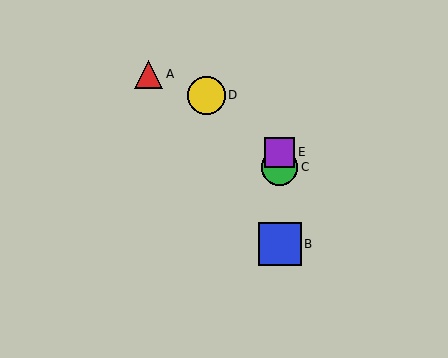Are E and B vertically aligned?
Yes, both are at x≈280.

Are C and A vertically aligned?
No, C is at x≈280 and A is at x≈149.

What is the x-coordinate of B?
Object B is at x≈280.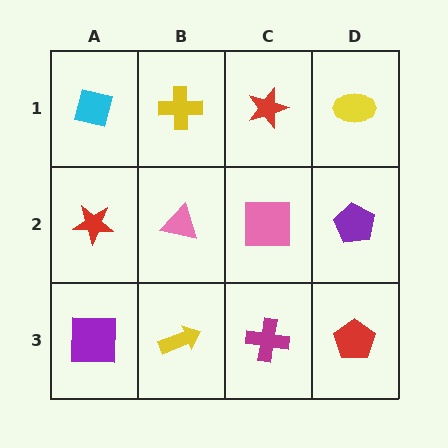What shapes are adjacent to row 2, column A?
A cyan square (row 1, column A), a purple square (row 3, column A), a pink triangle (row 2, column B).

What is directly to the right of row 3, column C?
A red pentagon.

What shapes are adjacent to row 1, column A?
A red star (row 2, column A), a yellow cross (row 1, column B).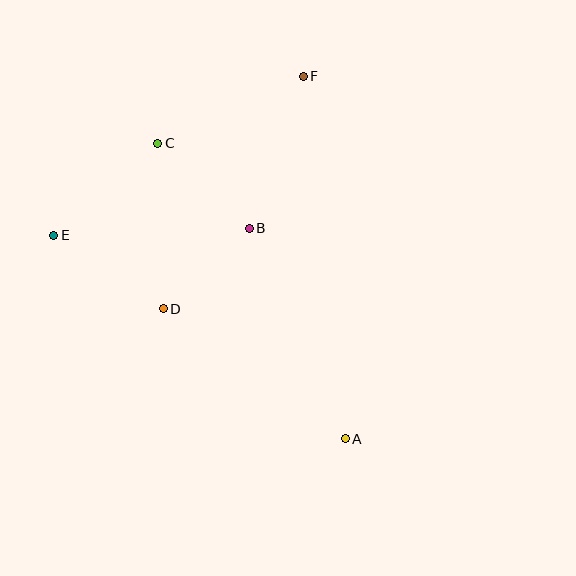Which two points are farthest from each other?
Points A and F are farthest from each other.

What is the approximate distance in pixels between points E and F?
The distance between E and F is approximately 296 pixels.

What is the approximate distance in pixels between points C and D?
The distance between C and D is approximately 166 pixels.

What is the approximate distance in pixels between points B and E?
The distance between B and E is approximately 196 pixels.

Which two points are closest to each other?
Points B and D are closest to each other.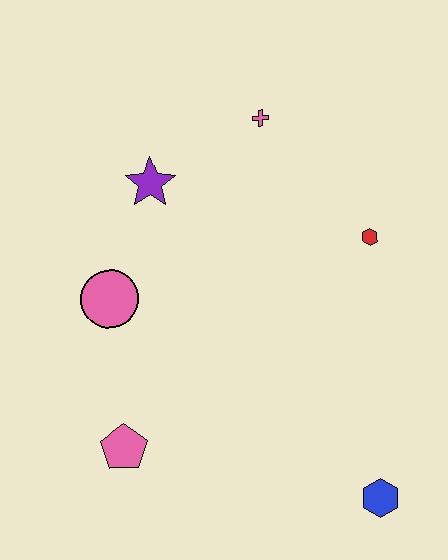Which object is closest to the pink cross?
The purple star is closest to the pink cross.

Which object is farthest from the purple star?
The blue hexagon is farthest from the purple star.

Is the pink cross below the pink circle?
No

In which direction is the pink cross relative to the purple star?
The pink cross is to the right of the purple star.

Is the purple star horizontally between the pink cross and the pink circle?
Yes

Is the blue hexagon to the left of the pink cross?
No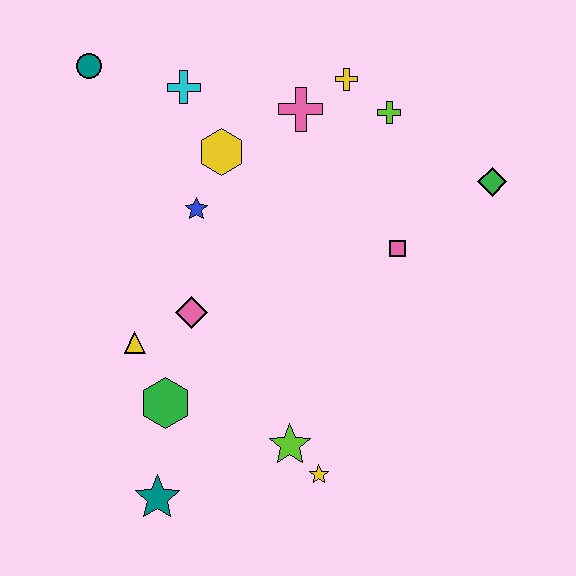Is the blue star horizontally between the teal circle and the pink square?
Yes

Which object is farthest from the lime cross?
The teal star is farthest from the lime cross.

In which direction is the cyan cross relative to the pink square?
The cyan cross is to the left of the pink square.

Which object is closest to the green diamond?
The pink square is closest to the green diamond.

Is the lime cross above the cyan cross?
No